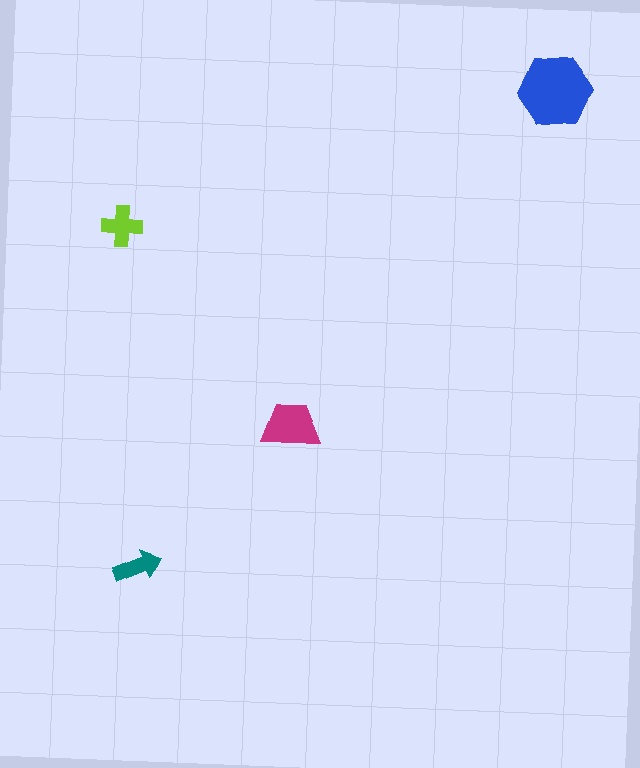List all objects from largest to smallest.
The blue hexagon, the magenta trapezoid, the lime cross, the teal arrow.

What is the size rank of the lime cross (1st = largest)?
3rd.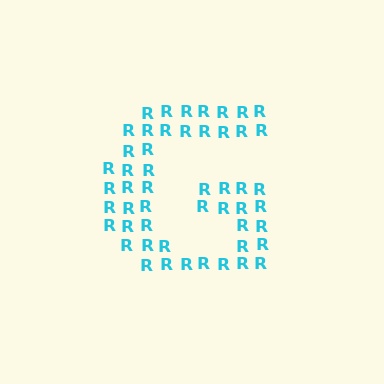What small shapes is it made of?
It is made of small letter R's.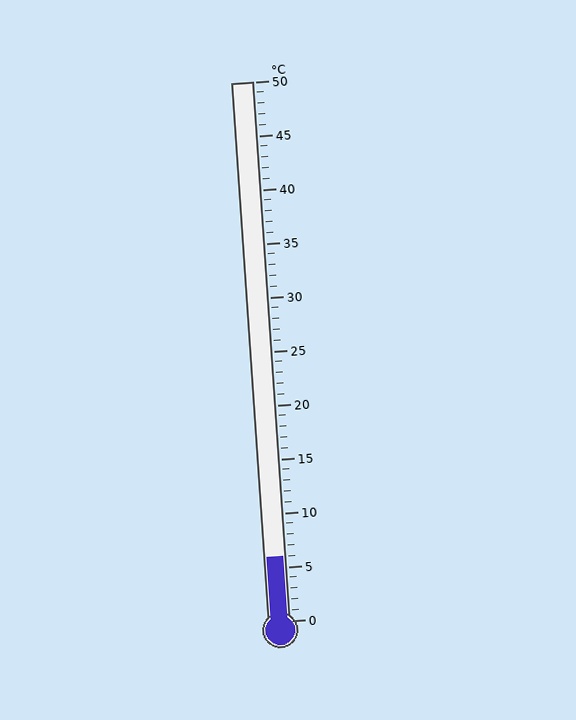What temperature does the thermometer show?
The thermometer shows approximately 6°C.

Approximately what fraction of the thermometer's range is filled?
The thermometer is filled to approximately 10% of its range.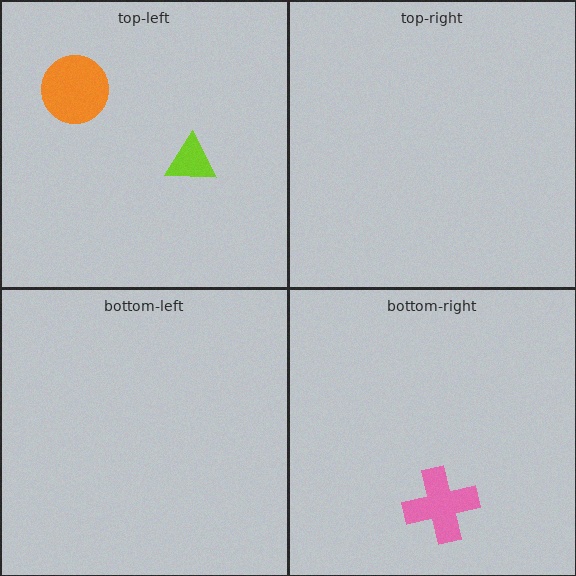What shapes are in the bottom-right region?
The pink cross.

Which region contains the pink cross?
The bottom-right region.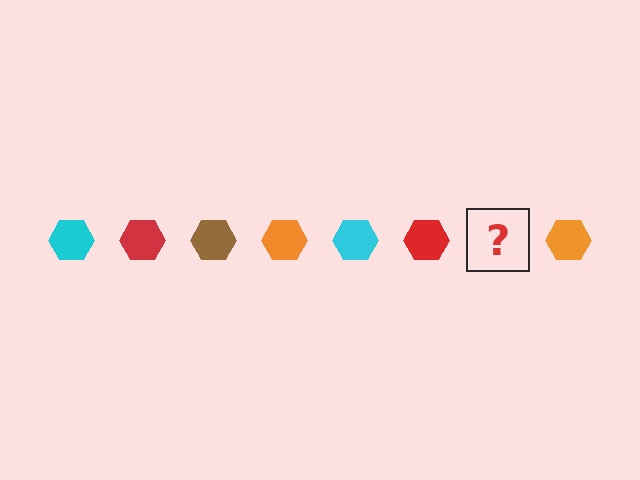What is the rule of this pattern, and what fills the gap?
The rule is that the pattern cycles through cyan, red, brown, orange hexagons. The gap should be filled with a brown hexagon.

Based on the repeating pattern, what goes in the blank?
The blank should be a brown hexagon.